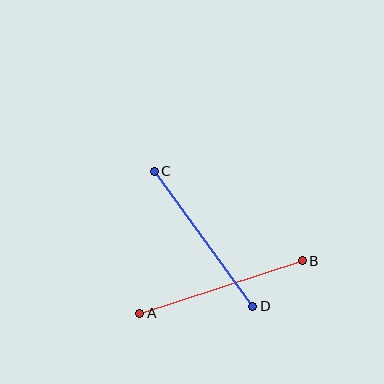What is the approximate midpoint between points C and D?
The midpoint is at approximately (203, 239) pixels.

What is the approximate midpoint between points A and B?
The midpoint is at approximately (221, 287) pixels.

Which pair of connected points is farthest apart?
Points A and B are farthest apart.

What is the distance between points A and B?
The distance is approximately 171 pixels.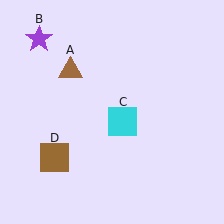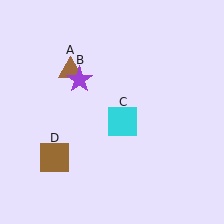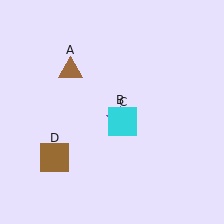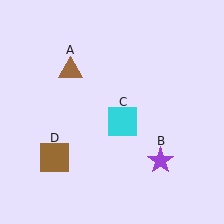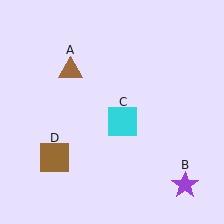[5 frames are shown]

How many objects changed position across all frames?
1 object changed position: purple star (object B).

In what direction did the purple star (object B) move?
The purple star (object B) moved down and to the right.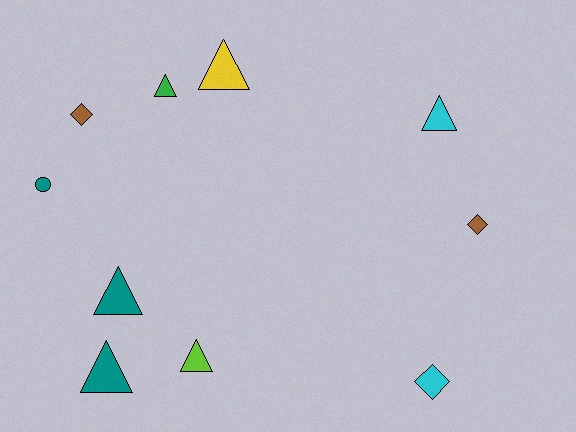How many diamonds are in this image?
There are 3 diamonds.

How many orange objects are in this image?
There are no orange objects.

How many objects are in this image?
There are 10 objects.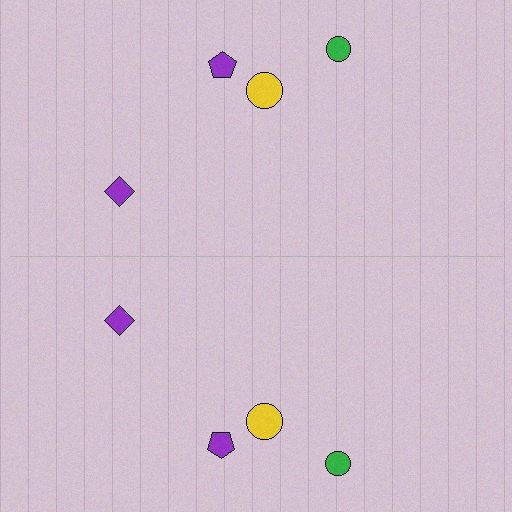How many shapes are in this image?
There are 8 shapes in this image.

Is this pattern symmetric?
Yes, this pattern has bilateral (reflection) symmetry.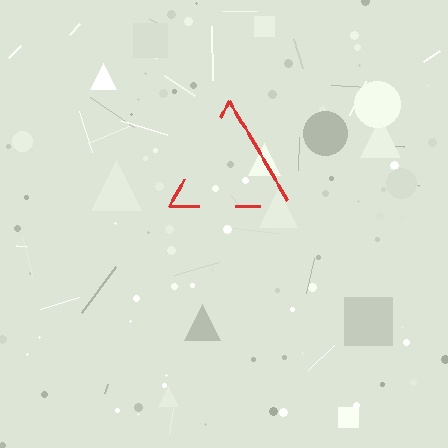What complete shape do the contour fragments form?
The contour fragments form a triangle.